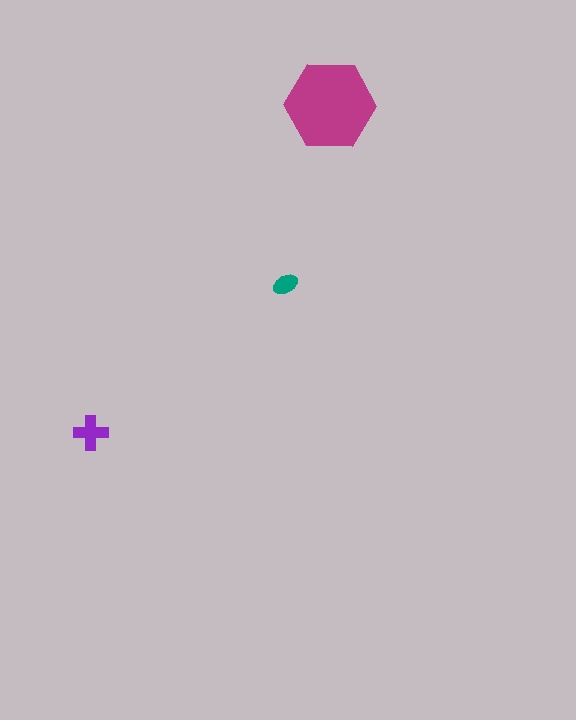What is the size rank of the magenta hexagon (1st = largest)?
1st.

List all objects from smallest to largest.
The teal ellipse, the purple cross, the magenta hexagon.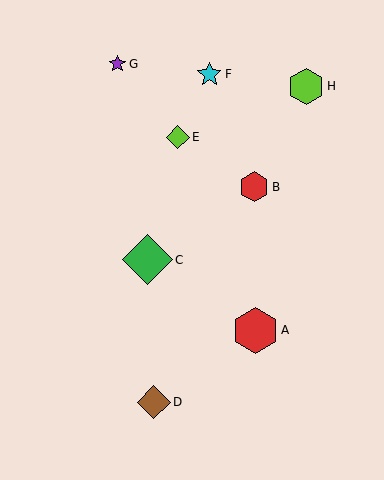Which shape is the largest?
The green diamond (labeled C) is the largest.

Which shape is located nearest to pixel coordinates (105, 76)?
The purple star (labeled G) at (117, 64) is nearest to that location.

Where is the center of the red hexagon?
The center of the red hexagon is at (254, 187).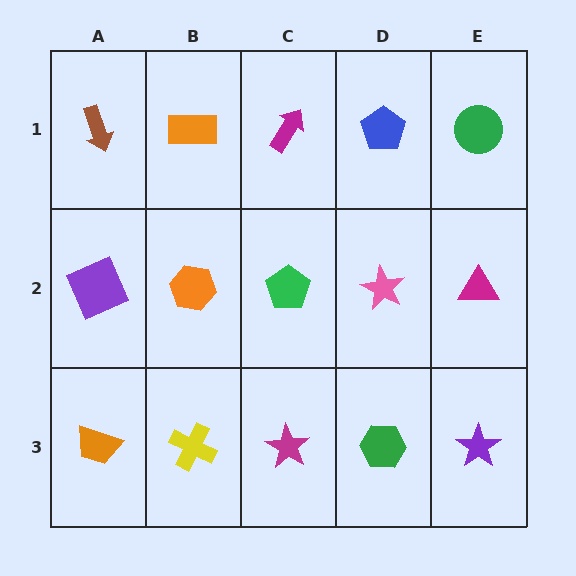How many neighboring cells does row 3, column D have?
3.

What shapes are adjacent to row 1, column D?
A pink star (row 2, column D), a magenta arrow (row 1, column C), a green circle (row 1, column E).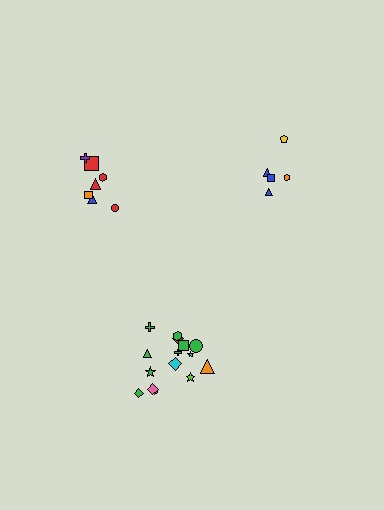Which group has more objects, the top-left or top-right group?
The top-left group.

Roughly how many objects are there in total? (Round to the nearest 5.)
Roughly 25 objects in total.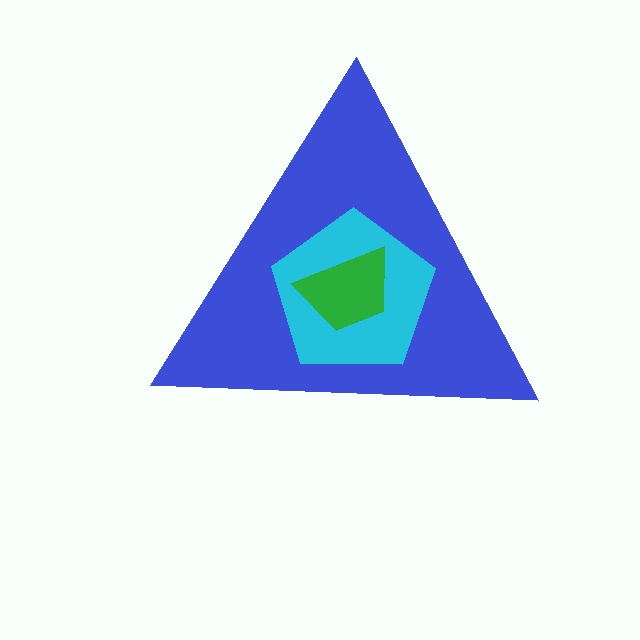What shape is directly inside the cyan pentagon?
The green trapezoid.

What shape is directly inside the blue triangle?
The cyan pentagon.